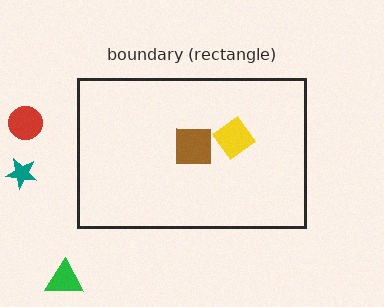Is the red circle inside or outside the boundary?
Outside.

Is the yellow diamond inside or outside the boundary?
Inside.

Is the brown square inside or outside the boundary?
Inside.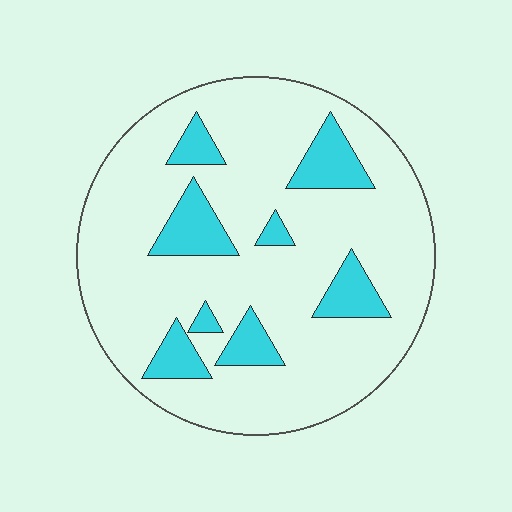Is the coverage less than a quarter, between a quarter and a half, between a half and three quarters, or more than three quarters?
Less than a quarter.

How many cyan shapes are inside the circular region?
8.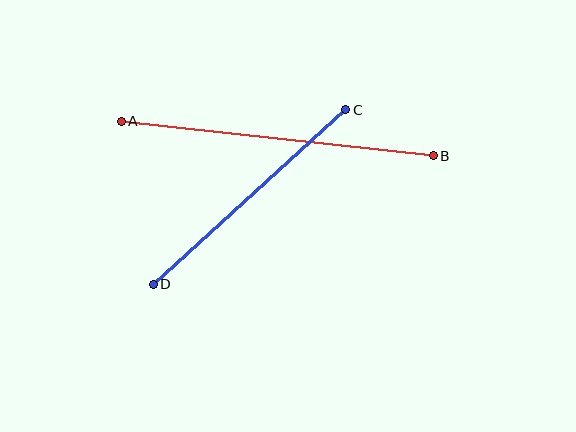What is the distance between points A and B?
The distance is approximately 314 pixels.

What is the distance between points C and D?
The distance is approximately 260 pixels.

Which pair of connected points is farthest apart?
Points A and B are farthest apart.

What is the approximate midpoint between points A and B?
The midpoint is at approximately (277, 138) pixels.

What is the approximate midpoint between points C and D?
The midpoint is at approximately (250, 197) pixels.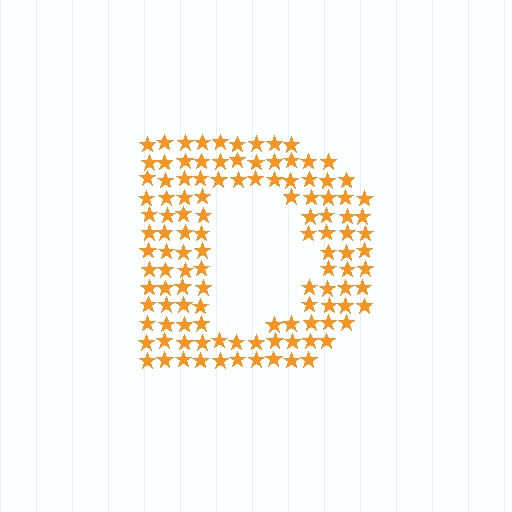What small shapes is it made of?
It is made of small stars.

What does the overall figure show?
The overall figure shows the letter D.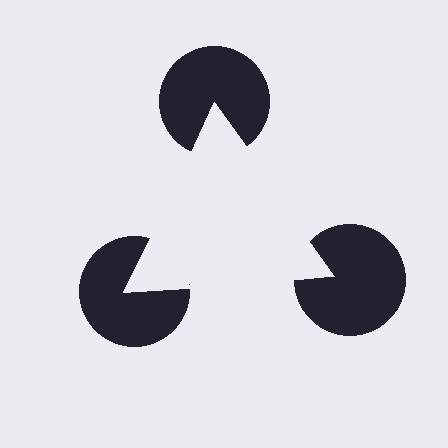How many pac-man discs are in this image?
There are 3 — one at each vertex of the illusory triangle.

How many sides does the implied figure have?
3 sides.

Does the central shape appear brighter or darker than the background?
It typically appears slightly brighter than the background, even though no actual brightness change is drawn.